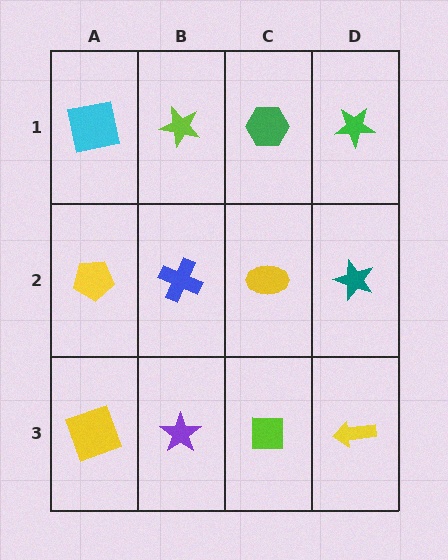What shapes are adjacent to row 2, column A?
A cyan square (row 1, column A), a yellow square (row 3, column A), a blue cross (row 2, column B).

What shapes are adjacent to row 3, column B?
A blue cross (row 2, column B), a yellow square (row 3, column A), a lime square (row 3, column C).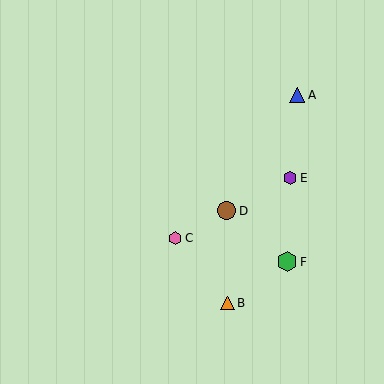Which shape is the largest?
The green hexagon (labeled F) is the largest.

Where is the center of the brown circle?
The center of the brown circle is at (227, 211).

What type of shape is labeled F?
Shape F is a green hexagon.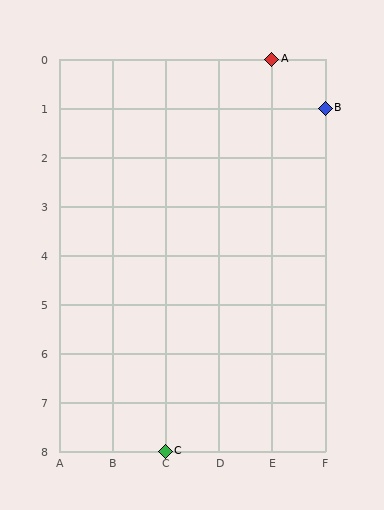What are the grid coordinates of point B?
Point B is at grid coordinates (F, 1).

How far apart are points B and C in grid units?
Points B and C are 3 columns and 7 rows apart (about 7.6 grid units diagonally).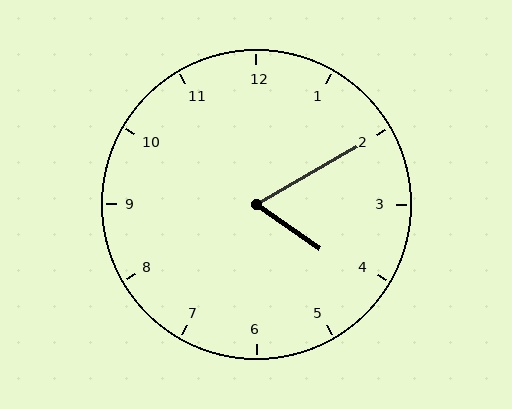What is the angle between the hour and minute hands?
Approximately 65 degrees.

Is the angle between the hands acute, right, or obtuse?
It is acute.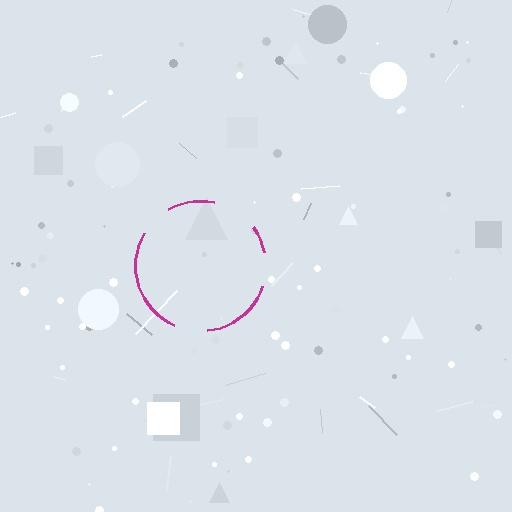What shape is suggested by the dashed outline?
The dashed outline suggests a circle.